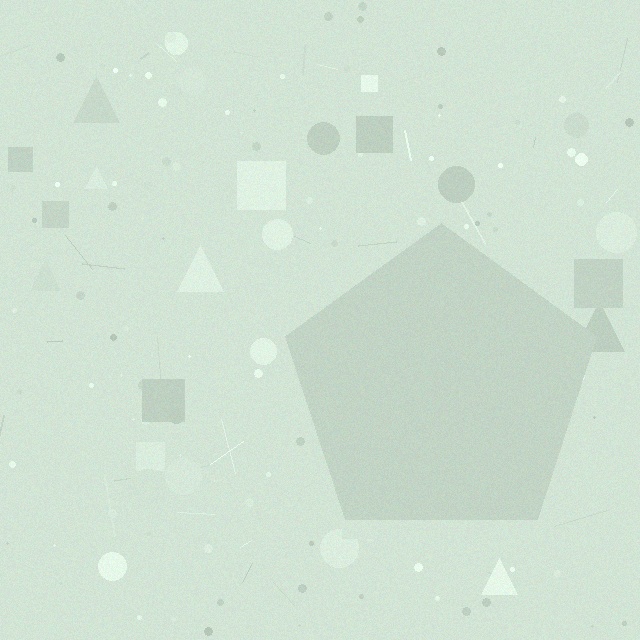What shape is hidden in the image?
A pentagon is hidden in the image.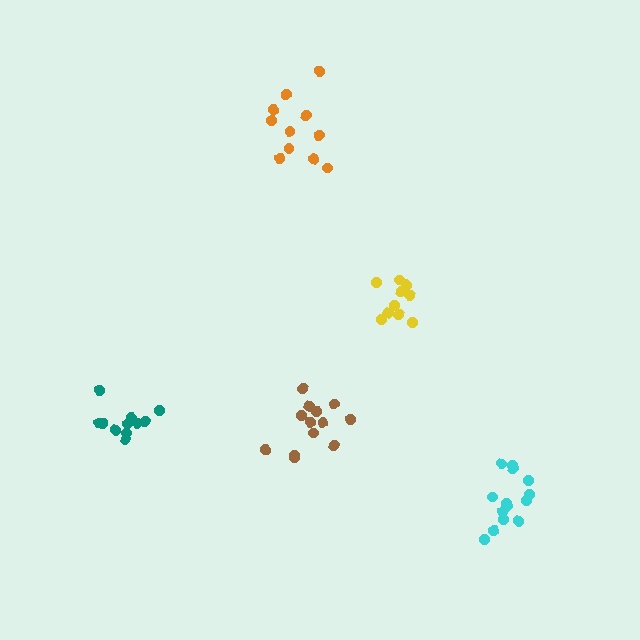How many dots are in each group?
Group 1: 11 dots, Group 2: 11 dots, Group 3: 10 dots, Group 4: 13 dots, Group 5: 14 dots (59 total).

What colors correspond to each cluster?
The clusters are colored: teal, orange, yellow, brown, cyan.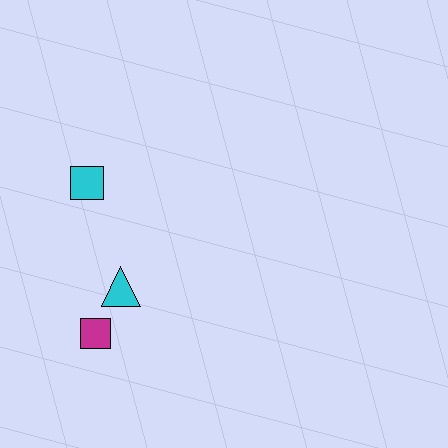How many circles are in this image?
There are no circles.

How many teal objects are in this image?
There are no teal objects.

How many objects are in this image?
There are 3 objects.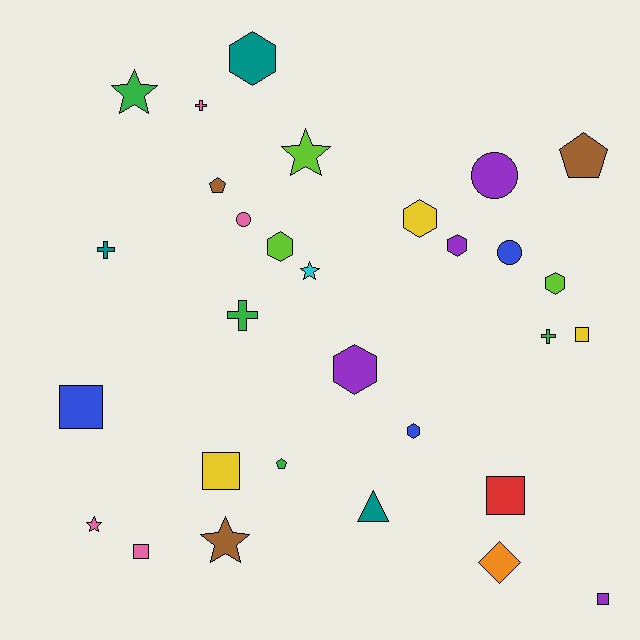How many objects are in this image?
There are 30 objects.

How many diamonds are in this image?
There is 1 diamond.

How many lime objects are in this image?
There are 3 lime objects.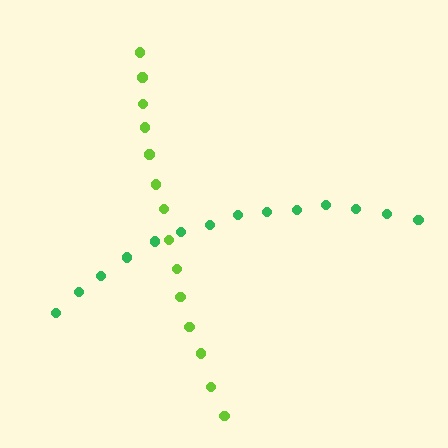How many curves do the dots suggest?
There are 2 distinct paths.